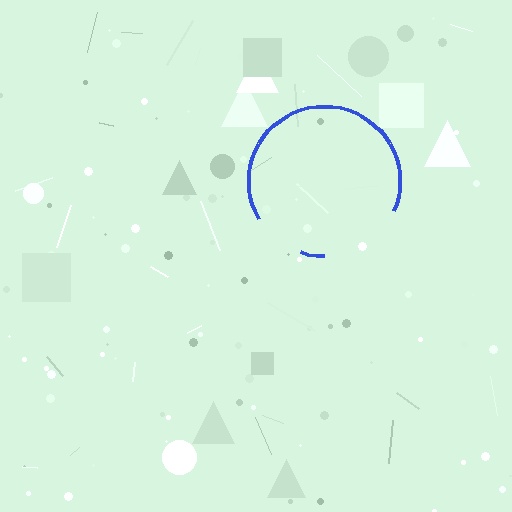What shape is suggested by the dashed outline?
The dashed outline suggests a circle.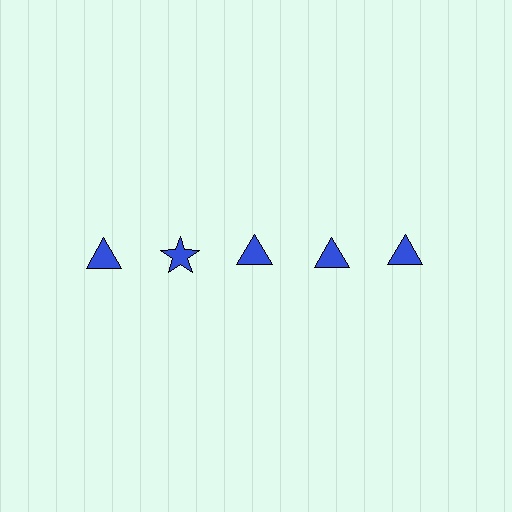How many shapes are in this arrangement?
There are 5 shapes arranged in a grid pattern.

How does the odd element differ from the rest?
It has a different shape: star instead of triangle.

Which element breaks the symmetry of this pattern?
The blue star in the top row, second from left column breaks the symmetry. All other shapes are blue triangles.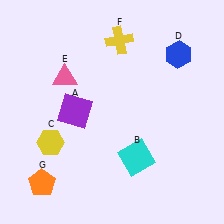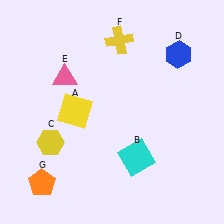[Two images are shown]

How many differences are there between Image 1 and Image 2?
There is 1 difference between the two images.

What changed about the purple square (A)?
In Image 1, A is purple. In Image 2, it changed to yellow.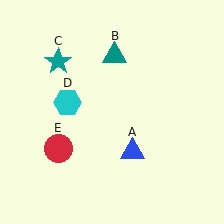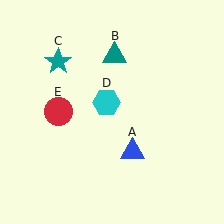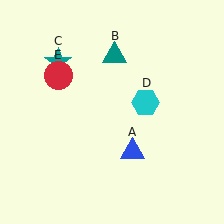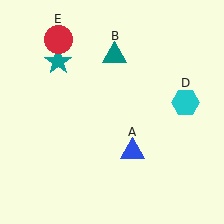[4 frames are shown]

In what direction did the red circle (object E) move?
The red circle (object E) moved up.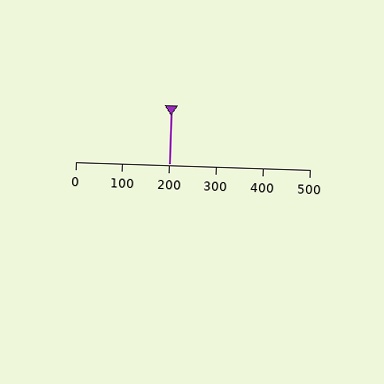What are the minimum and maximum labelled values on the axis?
The axis runs from 0 to 500.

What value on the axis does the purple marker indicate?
The marker indicates approximately 200.